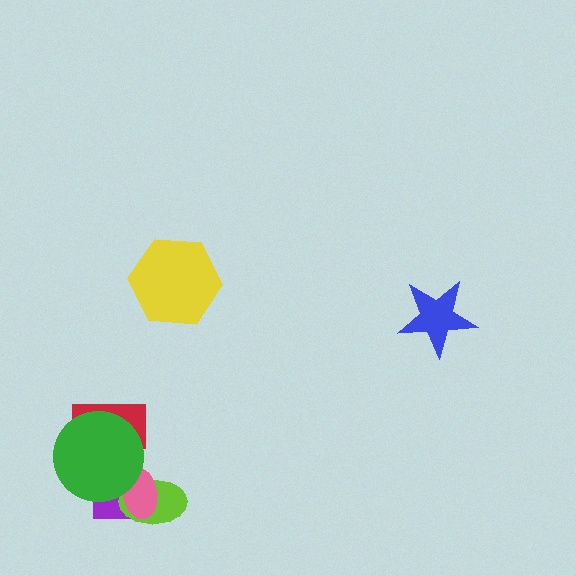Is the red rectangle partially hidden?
Yes, it is partially covered by another shape.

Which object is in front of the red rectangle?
The green circle is in front of the red rectangle.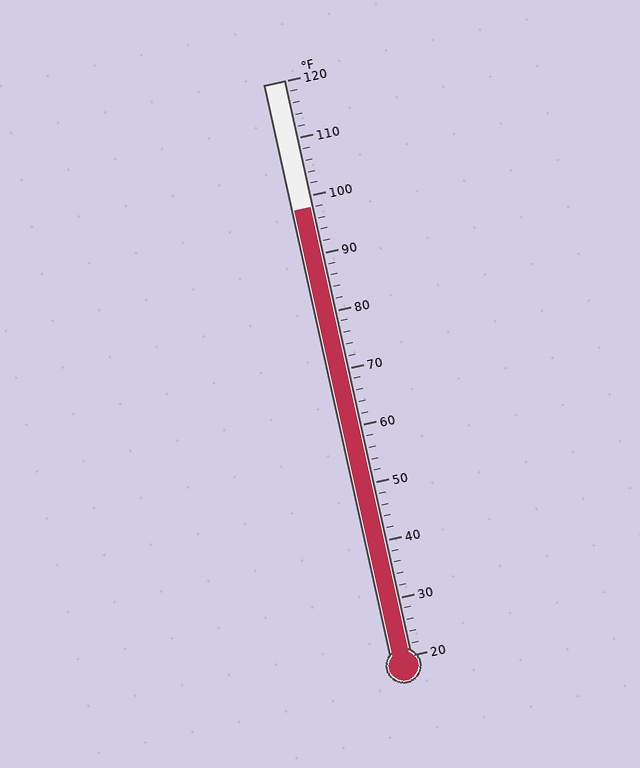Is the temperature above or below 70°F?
The temperature is above 70°F.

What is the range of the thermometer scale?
The thermometer scale ranges from 20°F to 120°F.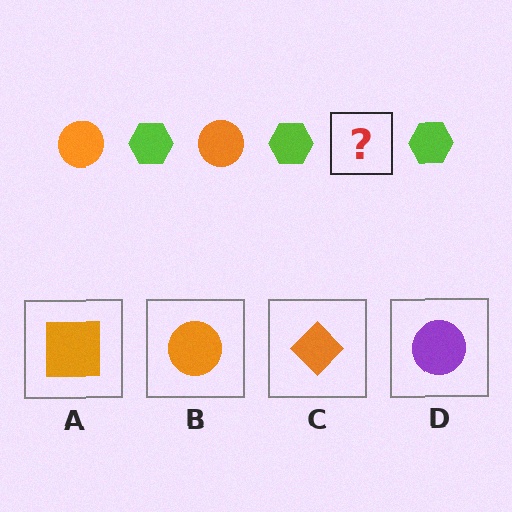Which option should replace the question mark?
Option B.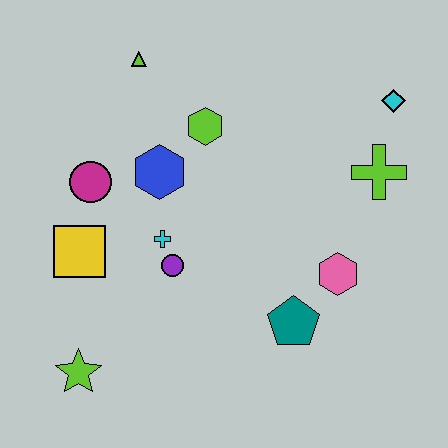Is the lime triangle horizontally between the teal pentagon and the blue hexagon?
No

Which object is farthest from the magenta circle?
The cyan diamond is farthest from the magenta circle.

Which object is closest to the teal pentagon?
The pink hexagon is closest to the teal pentagon.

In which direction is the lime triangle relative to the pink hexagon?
The lime triangle is above the pink hexagon.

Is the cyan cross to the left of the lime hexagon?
Yes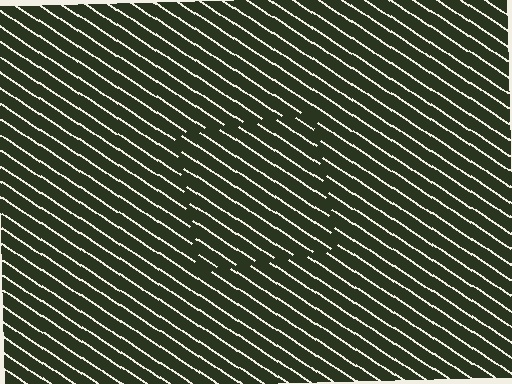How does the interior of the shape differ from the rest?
The interior of the shape contains the same grating, shifted by half a period — the contour is defined by the phase discontinuity where line-ends from the inner and outer gratings abut.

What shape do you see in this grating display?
An illusory square. The interior of the shape contains the same grating, shifted by half a period — the contour is defined by the phase discontinuity where line-ends from the inner and outer gratings abut.